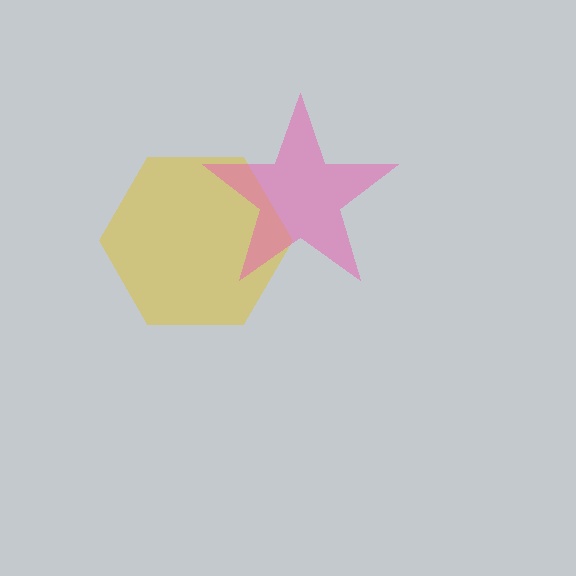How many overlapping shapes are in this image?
There are 2 overlapping shapes in the image.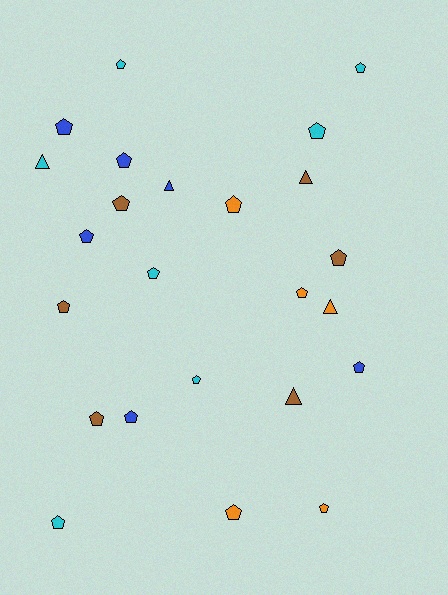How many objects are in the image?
There are 24 objects.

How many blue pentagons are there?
There are 5 blue pentagons.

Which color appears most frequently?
Cyan, with 7 objects.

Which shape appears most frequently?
Pentagon, with 19 objects.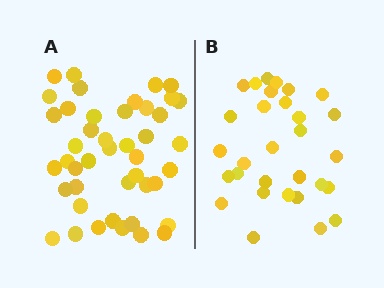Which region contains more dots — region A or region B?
Region A (the left region) has more dots.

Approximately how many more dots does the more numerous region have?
Region A has approximately 15 more dots than region B.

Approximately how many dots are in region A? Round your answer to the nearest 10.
About 40 dots. (The exact count is 44, which rounds to 40.)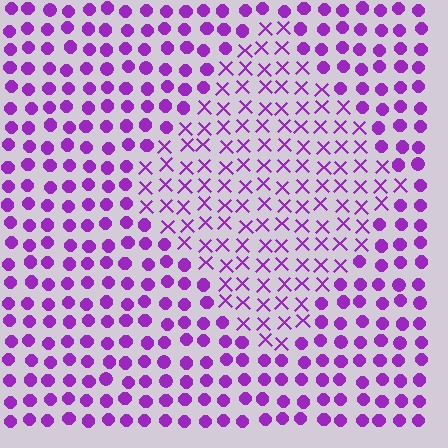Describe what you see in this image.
The image is filled with small purple elements arranged in a uniform grid. A diamond-shaped region contains X marks, while the surrounding area contains circles. The boundary is defined purely by the change in element shape.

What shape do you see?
I see a diamond.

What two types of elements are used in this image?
The image uses X marks inside the diamond region and circles outside it.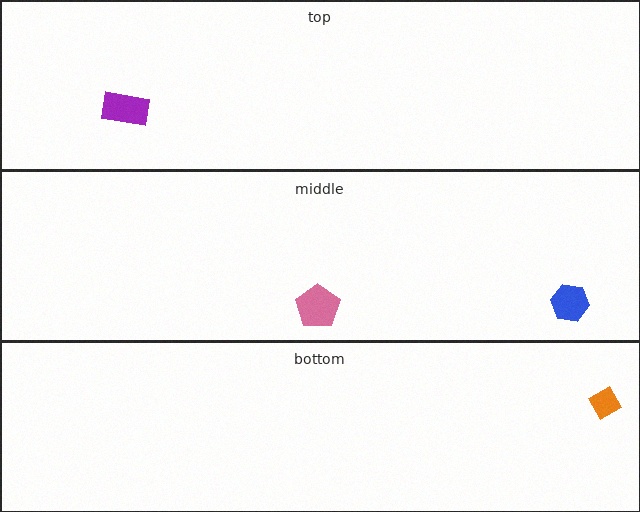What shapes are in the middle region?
The blue hexagon, the pink pentagon.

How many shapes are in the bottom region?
1.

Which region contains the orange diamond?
The bottom region.